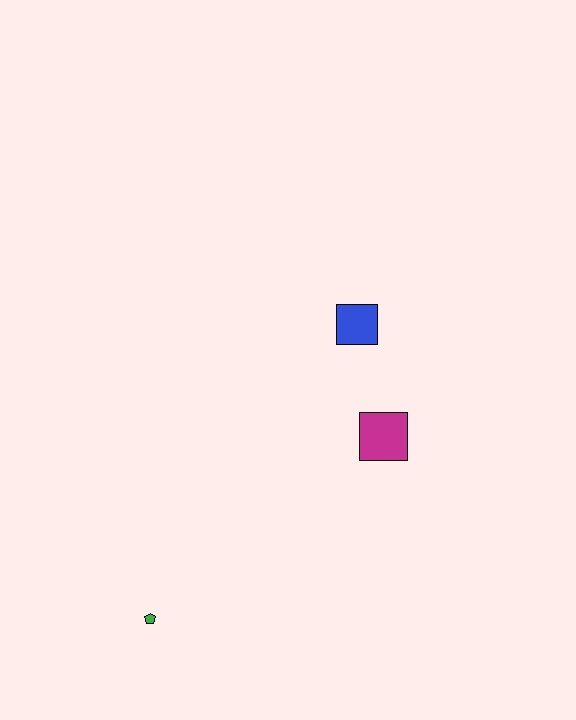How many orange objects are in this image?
There are no orange objects.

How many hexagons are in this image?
There are no hexagons.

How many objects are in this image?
There are 3 objects.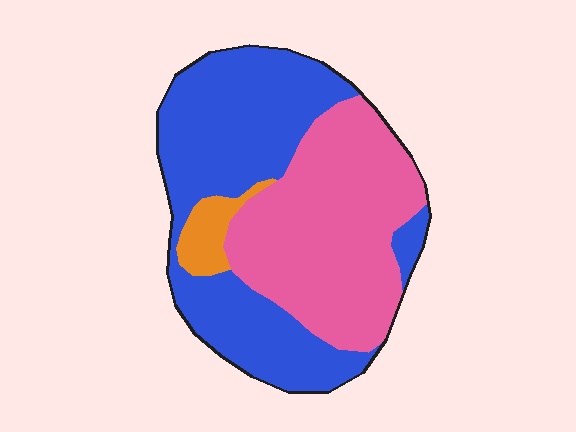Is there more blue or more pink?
Blue.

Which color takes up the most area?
Blue, at roughly 50%.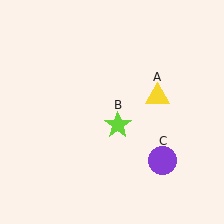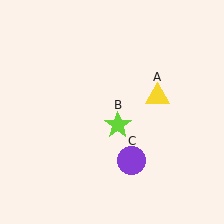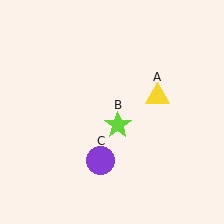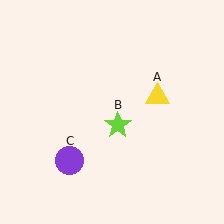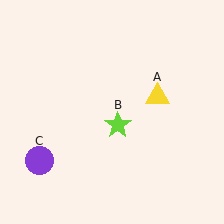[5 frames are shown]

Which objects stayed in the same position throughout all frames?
Yellow triangle (object A) and lime star (object B) remained stationary.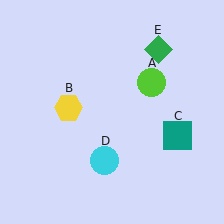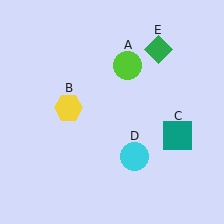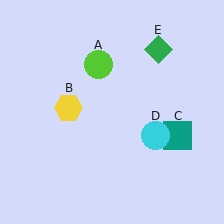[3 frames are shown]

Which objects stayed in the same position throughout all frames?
Yellow hexagon (object B) and teal square (object C) and green diamond (object E) remained stationary.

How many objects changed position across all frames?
2 objects changed position: lime circle (object A), cyan circle (object D).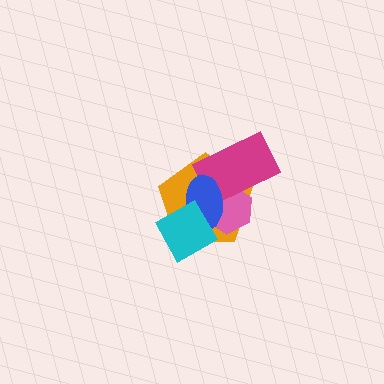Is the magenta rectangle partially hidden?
Yes, it is partially covered by another shape.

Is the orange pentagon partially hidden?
Yes, it is partially covered by another shape.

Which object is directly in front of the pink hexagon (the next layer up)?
The magenta rectangle is directly in front of the pink hexagon.